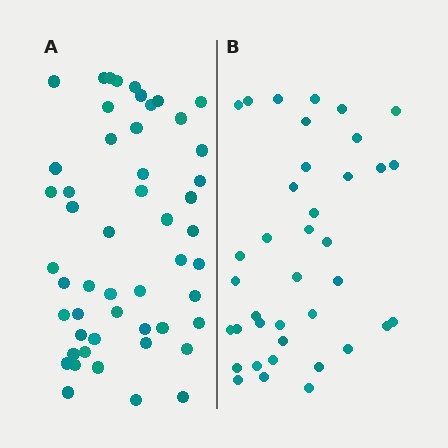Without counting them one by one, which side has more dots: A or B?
Region A (the left region) has more dots.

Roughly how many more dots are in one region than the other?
Region A has approximately 15 more dots than region B.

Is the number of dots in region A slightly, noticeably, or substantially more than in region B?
Region A has noticeably more, but not dramatically so. The ratio is roughly 1.3 to 1.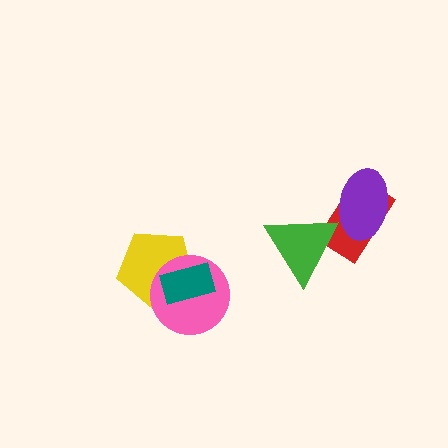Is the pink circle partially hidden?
Yes, it is partially covered by another shape.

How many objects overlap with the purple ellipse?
1 object overlaps with the purple ellipse.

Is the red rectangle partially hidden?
Yes, it is partially covered by another shape.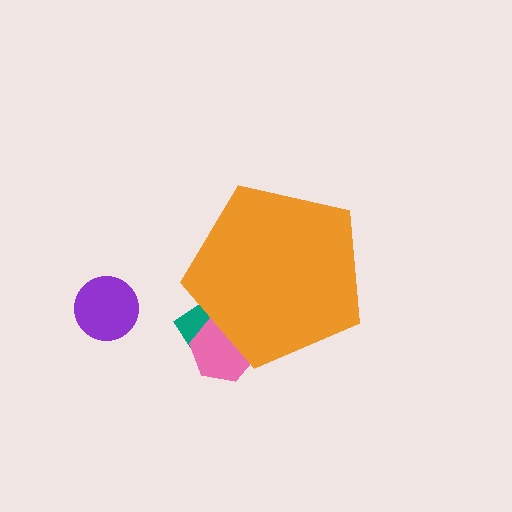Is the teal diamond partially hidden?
Yes, the teal diamond is partially hidden behind the orange pentagon.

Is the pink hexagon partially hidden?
Yes, the pink hexagon is partially hidden behind the orange pentagon.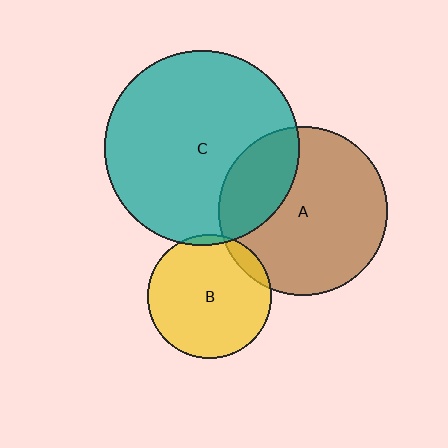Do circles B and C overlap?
Yes.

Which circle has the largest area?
Circle C (teal).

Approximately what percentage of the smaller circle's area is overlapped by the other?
Approximately 5%.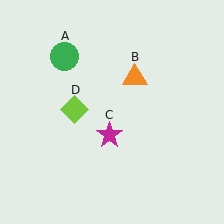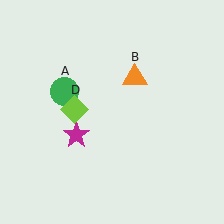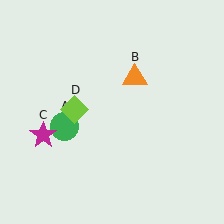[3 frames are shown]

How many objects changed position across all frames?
2 objects changed position: green circle (object A), magenta star (object C).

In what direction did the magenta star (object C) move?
The magenta star (object C) moved left.